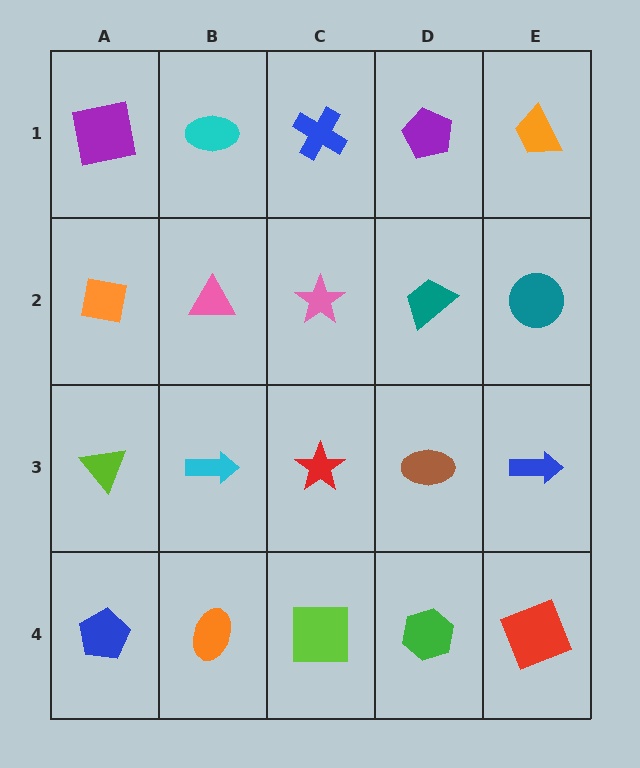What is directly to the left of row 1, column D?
A blue cross.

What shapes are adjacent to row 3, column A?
An orange square (row 2, column A), a blue pentagon (row 4, column A), a cyan arrow (row 3, column B).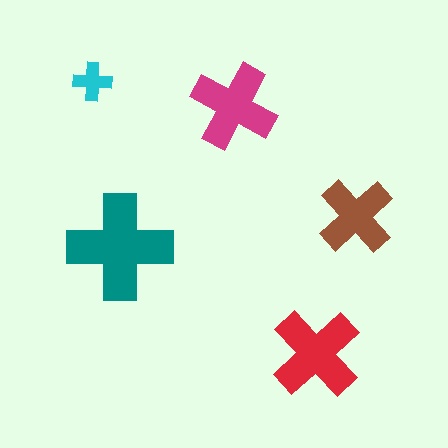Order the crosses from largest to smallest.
the teal one, the red one, the magenta one, the brown one, the cyan one.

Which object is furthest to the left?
The cyan cross is leftmost.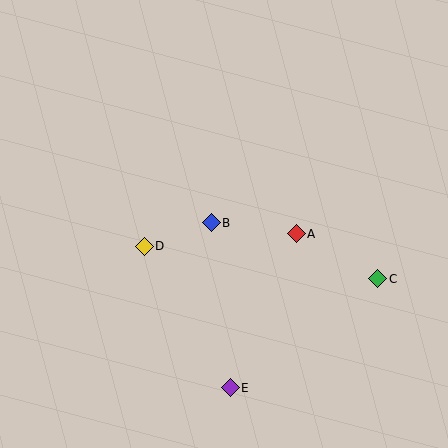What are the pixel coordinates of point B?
Point B is at (211, 223).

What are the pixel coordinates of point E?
Point E is at (230, 388).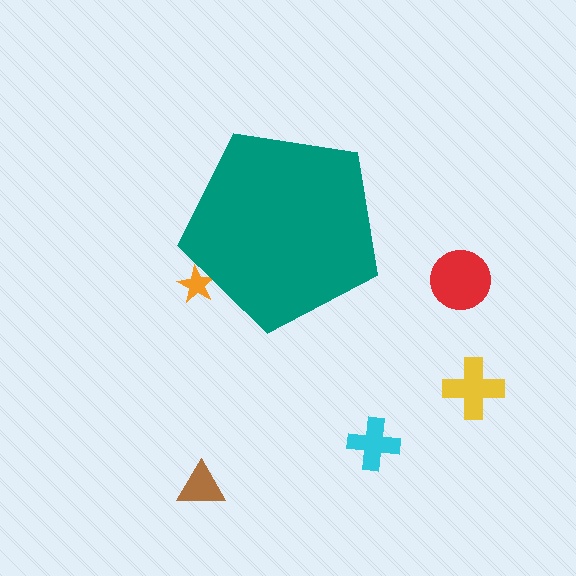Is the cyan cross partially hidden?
No, the cyan cross is fully visible.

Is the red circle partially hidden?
No, the red circle is fully visible.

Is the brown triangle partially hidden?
No, the brown triangle is fully visible.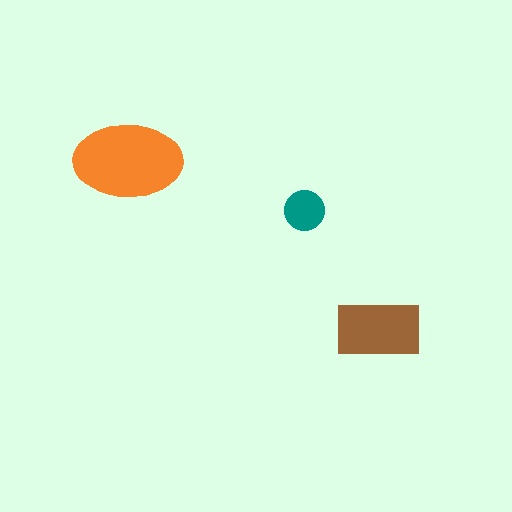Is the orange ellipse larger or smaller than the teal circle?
Larger.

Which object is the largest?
The orange ellipse.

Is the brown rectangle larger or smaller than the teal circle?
Larger.